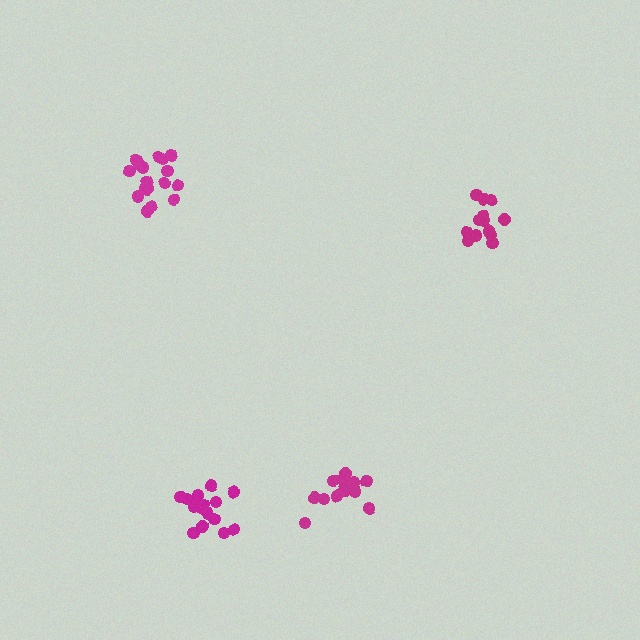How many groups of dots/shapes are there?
There are 4 groups.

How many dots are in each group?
Group 1: 16 dots, Group 2: 13 dots, Group 3: 17 dots, Group 4: 15 dots (61 total).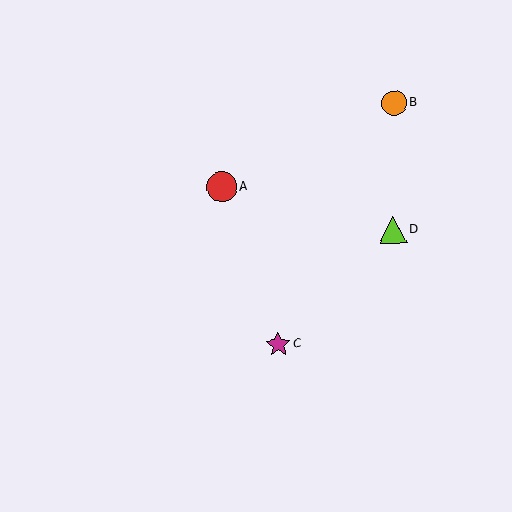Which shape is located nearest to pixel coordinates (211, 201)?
The red circle (labeled A) at (222, 187) is nearest to that location.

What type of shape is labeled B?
Shape B is an orange circle.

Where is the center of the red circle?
The center of the red circle is at (222, 187).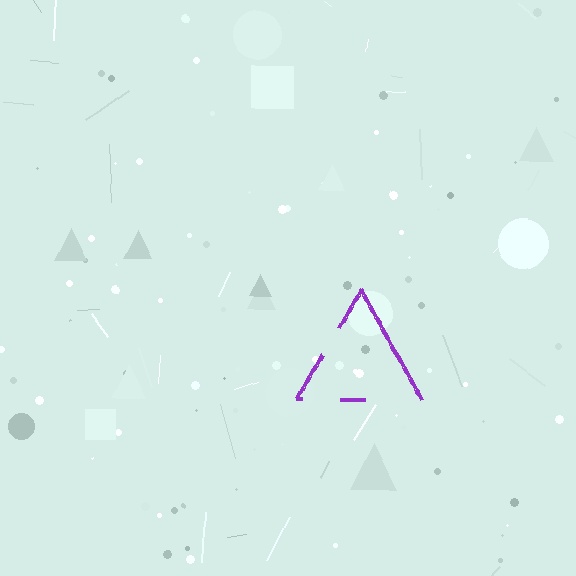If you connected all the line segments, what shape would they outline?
They would outline a triangle.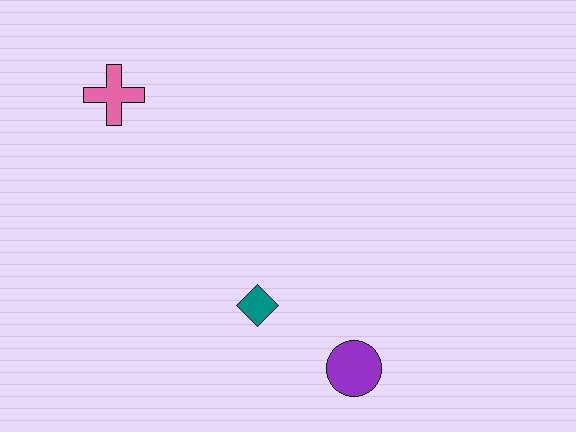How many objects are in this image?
There are 3 objects.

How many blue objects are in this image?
There are no blue objects.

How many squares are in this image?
There are no squares.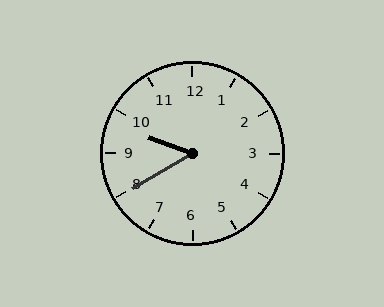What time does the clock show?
9:40.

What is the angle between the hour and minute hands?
Approximately 50 degrees.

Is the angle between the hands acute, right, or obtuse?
It is acute.